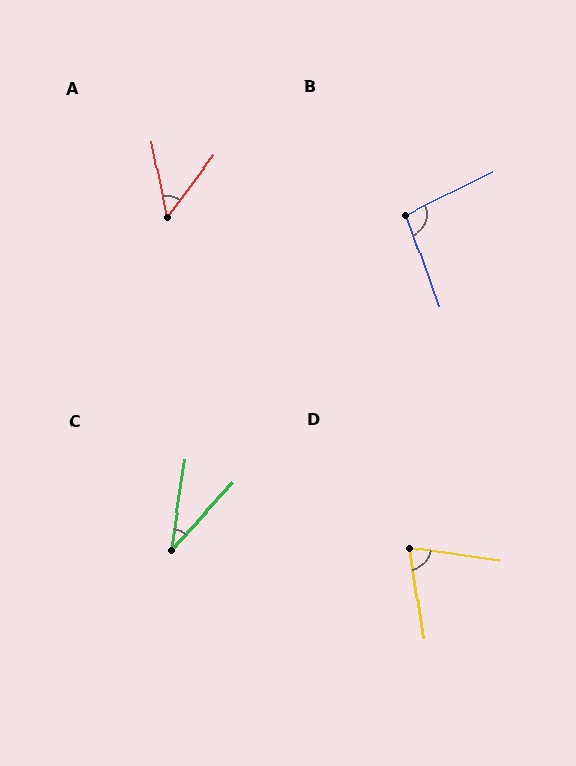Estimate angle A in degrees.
Approximately 47 degrees.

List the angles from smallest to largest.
C (34°), A (47°), D (74°), B (97°).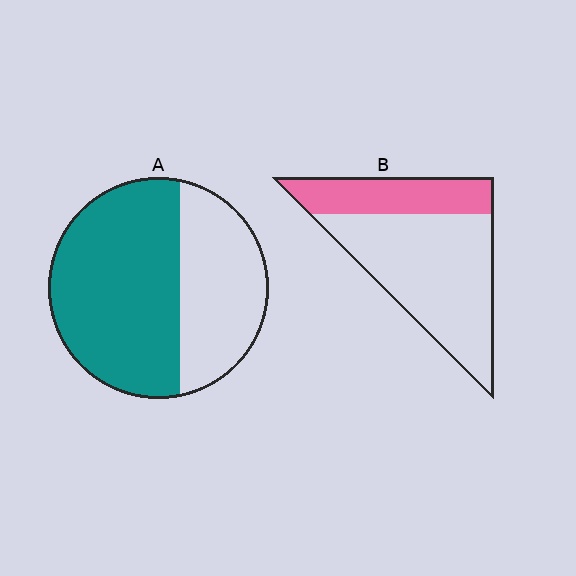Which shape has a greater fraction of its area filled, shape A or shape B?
Shape A.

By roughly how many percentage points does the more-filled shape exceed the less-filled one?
By roughly 30 percentage points (A over B).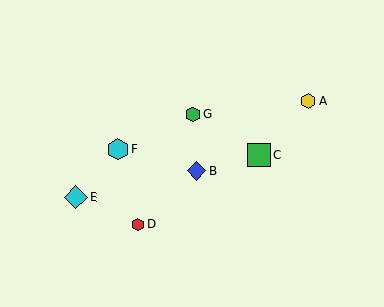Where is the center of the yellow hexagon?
The center of the yellow hexagon is at (308, 101).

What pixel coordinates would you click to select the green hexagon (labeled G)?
Click at (192, 114) to select the green hexagon G.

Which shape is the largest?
The green square (labeled C) is the largest.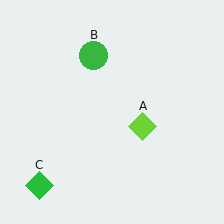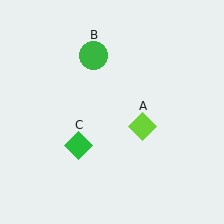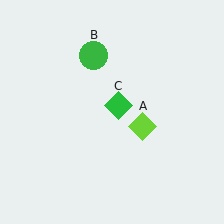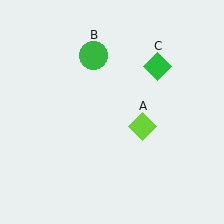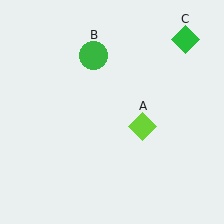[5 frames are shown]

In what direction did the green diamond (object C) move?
The green diamond (object C) moved up and to the right.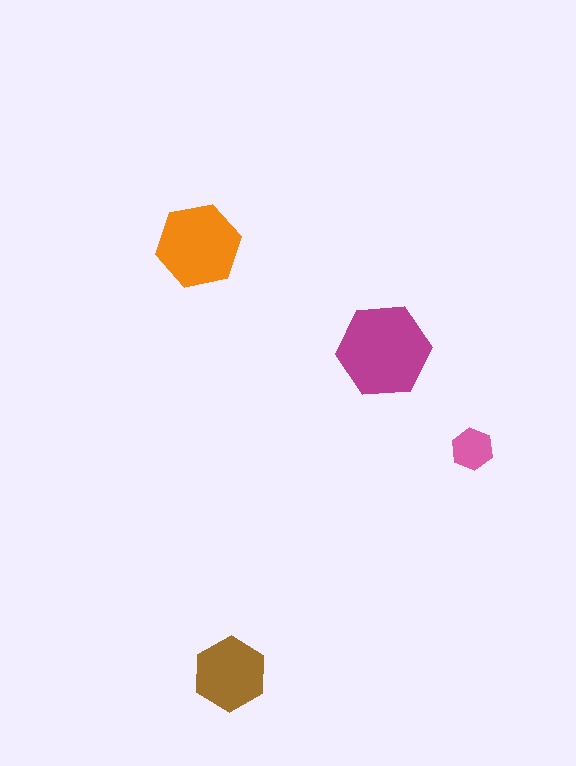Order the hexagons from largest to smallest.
the magenta one, the orange one, the brown one, the pink one.